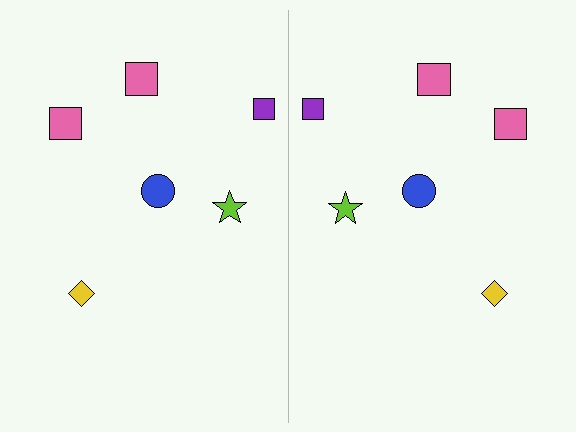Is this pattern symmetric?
Yes, this pattern has bilateral (reflection) symmetry.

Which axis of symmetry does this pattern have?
The pattern has a vertical axis of symmetry running through the center of the image.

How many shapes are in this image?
There are 12 shapes in this image.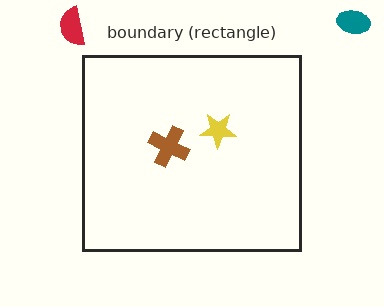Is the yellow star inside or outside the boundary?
Inside.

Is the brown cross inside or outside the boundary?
Inside.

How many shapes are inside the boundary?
2 inside, 2 outside.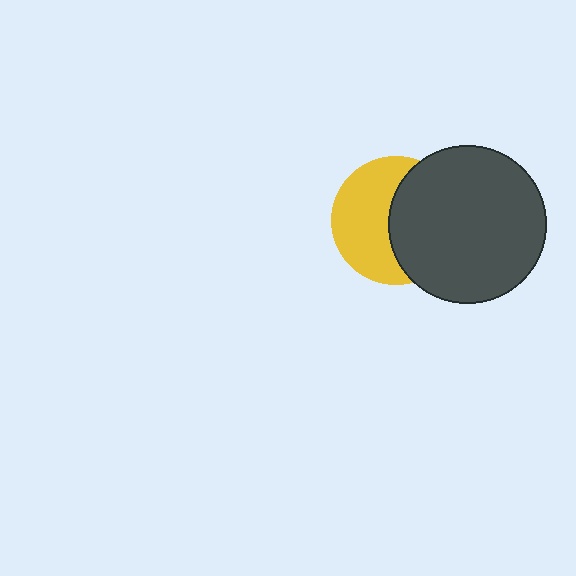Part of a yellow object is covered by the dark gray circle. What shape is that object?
It is a circle.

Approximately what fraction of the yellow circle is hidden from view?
Roughly 48% of the yellow circle is hidden behind the dark gray circle.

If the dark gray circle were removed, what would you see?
You would see the complete yellow circle.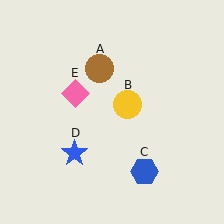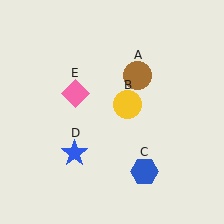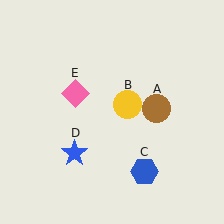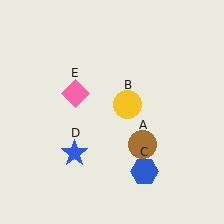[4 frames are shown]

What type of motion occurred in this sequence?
The brown circle (object A) rotated clockwise around the center of the scene.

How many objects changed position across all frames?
1 object changed position: brown circle (object A).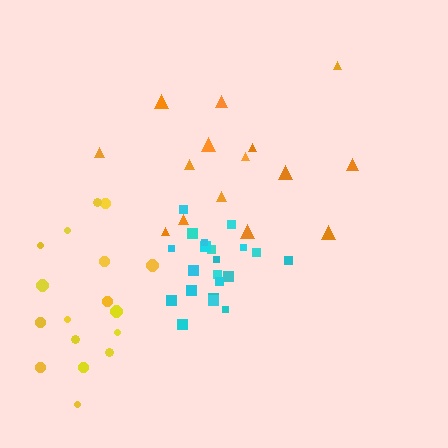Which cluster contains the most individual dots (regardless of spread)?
Cyan (21).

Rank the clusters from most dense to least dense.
cyan, yellow, orange.